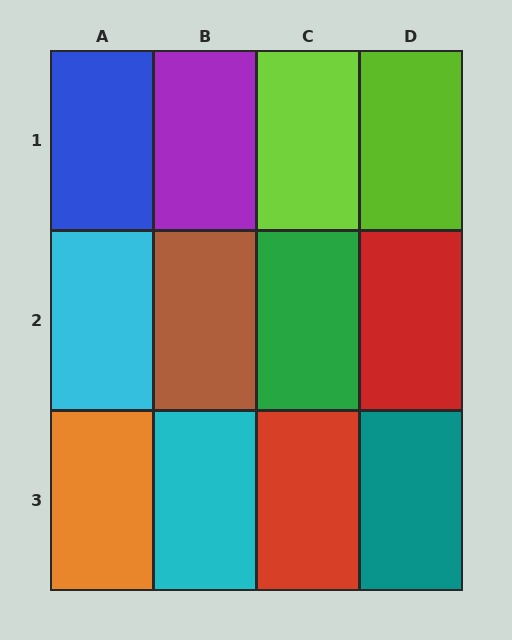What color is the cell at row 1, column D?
Lime.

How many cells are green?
1 cell is green.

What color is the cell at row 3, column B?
Cyan.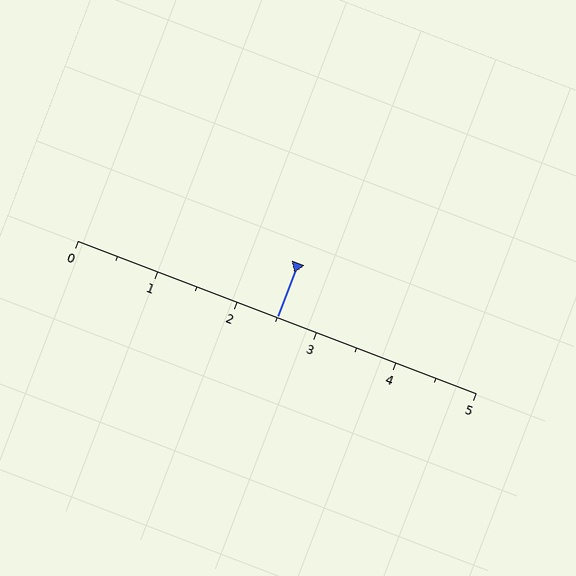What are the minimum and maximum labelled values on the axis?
The axis runs from 0 to 5.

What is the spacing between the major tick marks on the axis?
The major ticks are spaced 1 apart.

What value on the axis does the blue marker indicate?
The marker indicates approximately 2.5.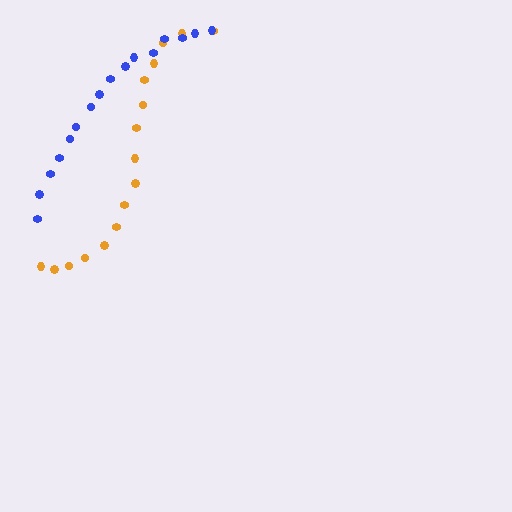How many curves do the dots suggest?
There are 2 distinct paths.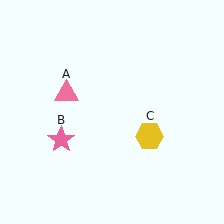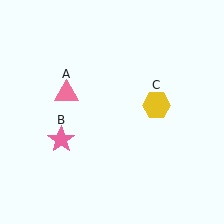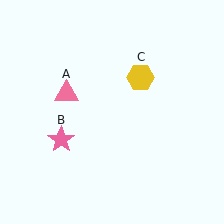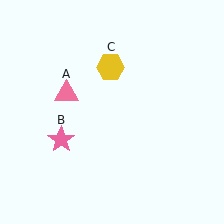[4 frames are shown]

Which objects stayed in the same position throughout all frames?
Pink triangle (object A) and pink star (object B) remained stationary.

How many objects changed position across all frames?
1 object changed position: yellow hexagon (object C).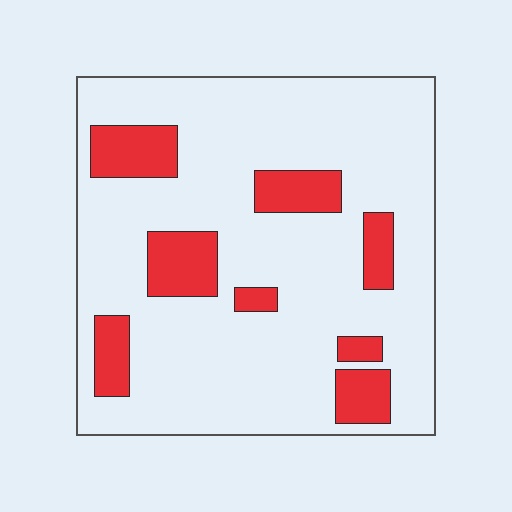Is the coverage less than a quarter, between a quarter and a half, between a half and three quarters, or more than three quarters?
Less than a quarter.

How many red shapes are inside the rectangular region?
8.